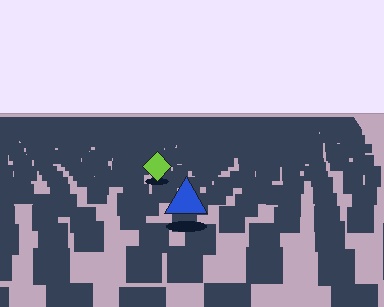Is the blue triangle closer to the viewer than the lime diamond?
Yes. The blue triangle is closer — you can tell from the texture gradient: the ground texture is coarser near it.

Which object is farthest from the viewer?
The lime diamond is farthest from the viewer. It appears smaller and the ground texture around it is denser.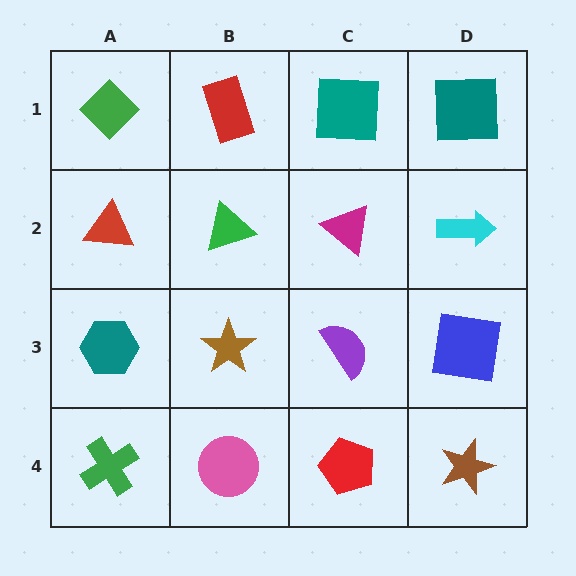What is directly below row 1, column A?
A red triangle.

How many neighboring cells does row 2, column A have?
3.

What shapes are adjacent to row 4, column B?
A brown star (row 3, column B), a green cross (row 4, column A), a red pentagon (row 4, column C).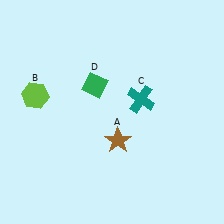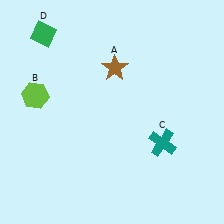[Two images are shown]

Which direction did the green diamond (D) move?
The green diamond (D) moved left.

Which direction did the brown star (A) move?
The brown star (A) moved up.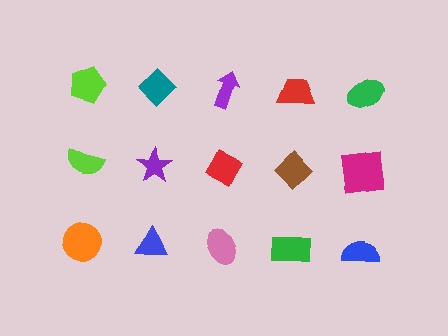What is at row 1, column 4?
A red trapezoid.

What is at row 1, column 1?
A lime pentagon.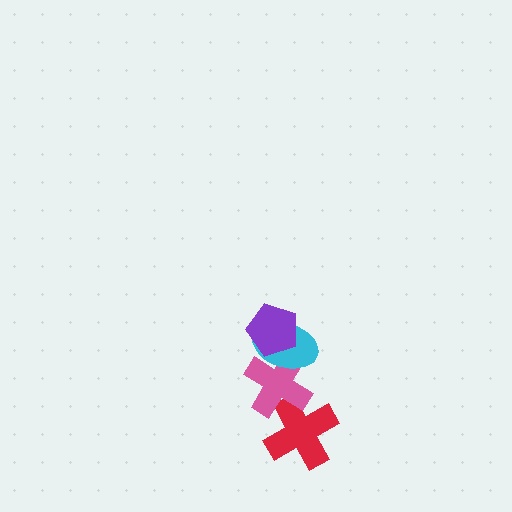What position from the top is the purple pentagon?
The purple pentagon is 1st from the top.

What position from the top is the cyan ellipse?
The cyan ellipse is 2nd from the top.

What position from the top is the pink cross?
The pink cross is 3rd from the top.